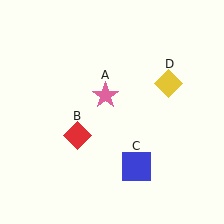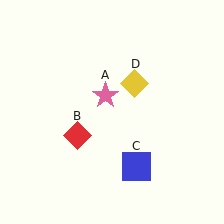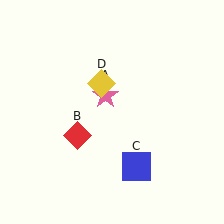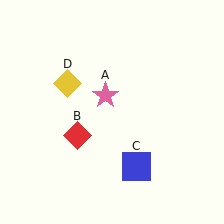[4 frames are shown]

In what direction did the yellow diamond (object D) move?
The yellow diamond (object D) moved left.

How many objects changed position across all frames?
1 object changed position: yellow diamond (object D).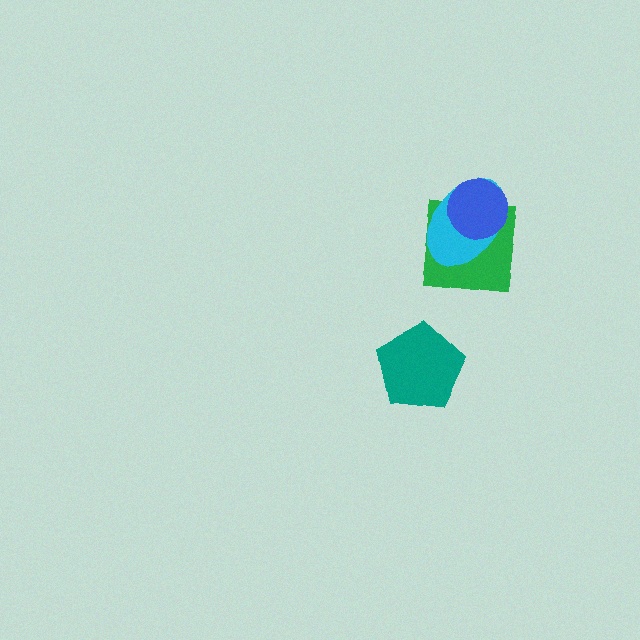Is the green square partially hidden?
Yes, it is partially covered by another shape.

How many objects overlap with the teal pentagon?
0 objects overlap with the teal pentagon.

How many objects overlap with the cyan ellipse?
2 objects overlap with the cyan ellipse.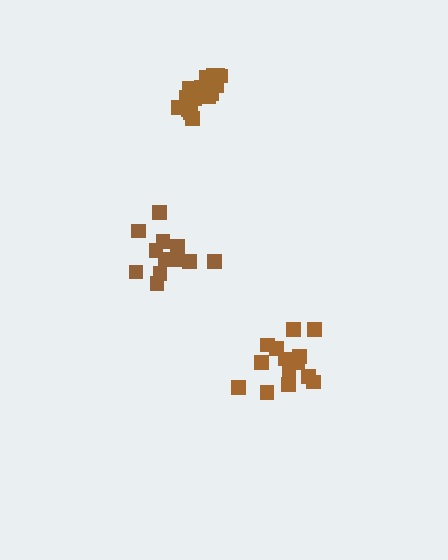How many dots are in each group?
Group 1: 12 dots, Group 2: 16 dots, Group 3: 15 dots (43 total).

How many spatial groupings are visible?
There are 3 spatial groupings.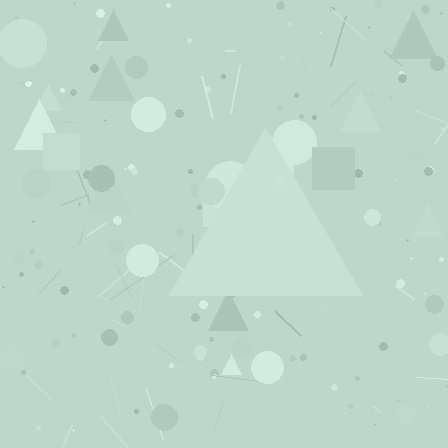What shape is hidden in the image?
A triangle is hidden in the image.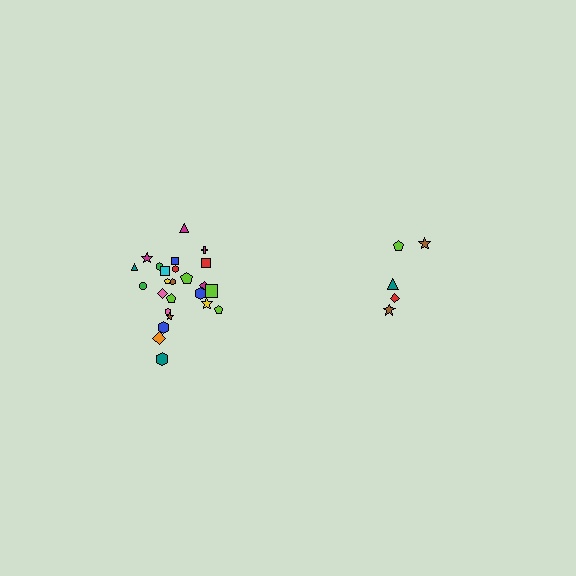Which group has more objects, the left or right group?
The left group.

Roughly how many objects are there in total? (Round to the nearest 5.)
Roughly 30 objects in total.